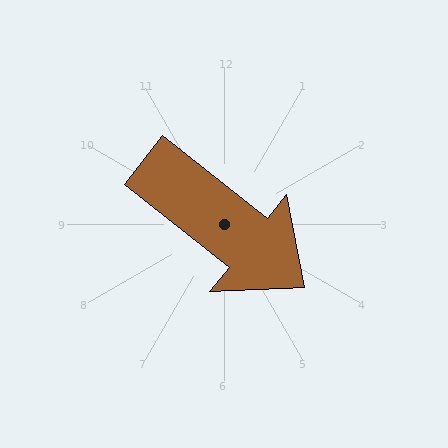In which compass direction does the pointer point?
Southeast.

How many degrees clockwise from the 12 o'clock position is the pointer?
Approximately 128 degrees.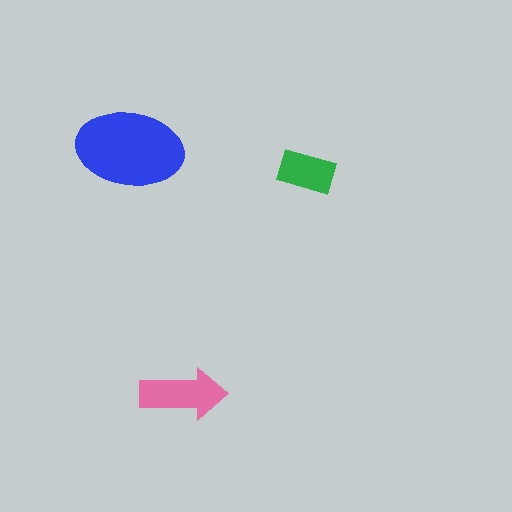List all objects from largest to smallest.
The blue ellipse, the pink arrow, the green rectangle.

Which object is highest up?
The blue ellipse is topmost.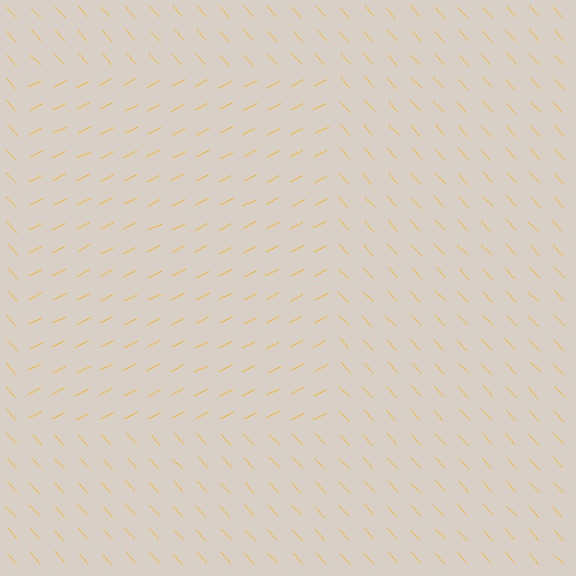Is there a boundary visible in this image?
Yes, there is a texture boundary formed by a change in line orientation.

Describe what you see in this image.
The image is filled with small yellow line segments. A rectangle region in the image has lines oriented differently from the surrounding lines, creating a visible texture boundary.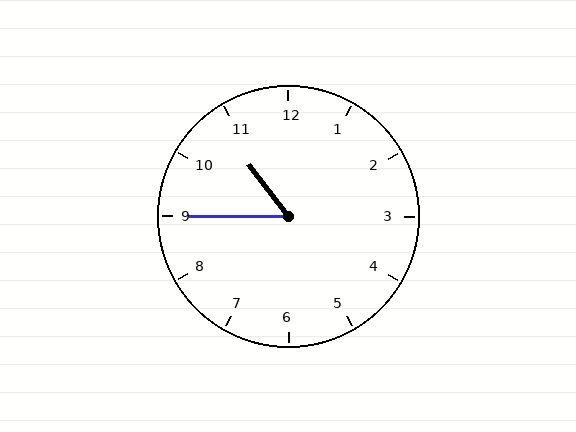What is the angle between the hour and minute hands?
Approximately 52 degrees.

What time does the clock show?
10:45.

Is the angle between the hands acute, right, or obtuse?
It is acute.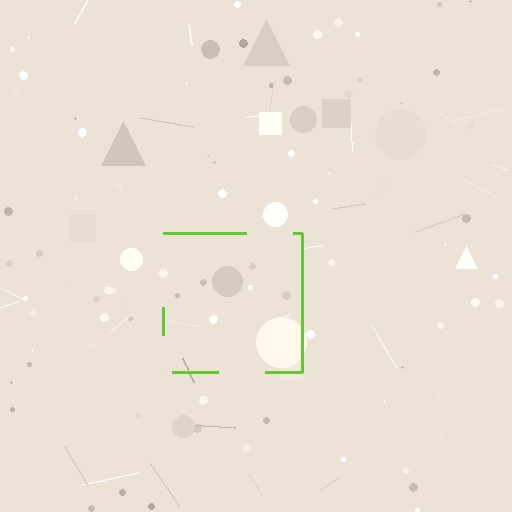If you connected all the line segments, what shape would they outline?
They would outline a square.